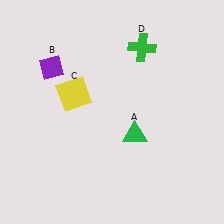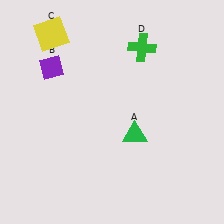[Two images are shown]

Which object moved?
The yellow square (C) moved up.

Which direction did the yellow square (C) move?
The yellow square (C) moved up.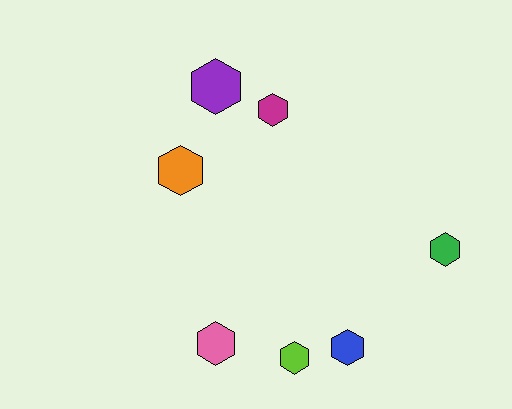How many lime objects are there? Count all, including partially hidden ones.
There is 1 lime object.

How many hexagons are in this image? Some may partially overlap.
There are 7 hexagons.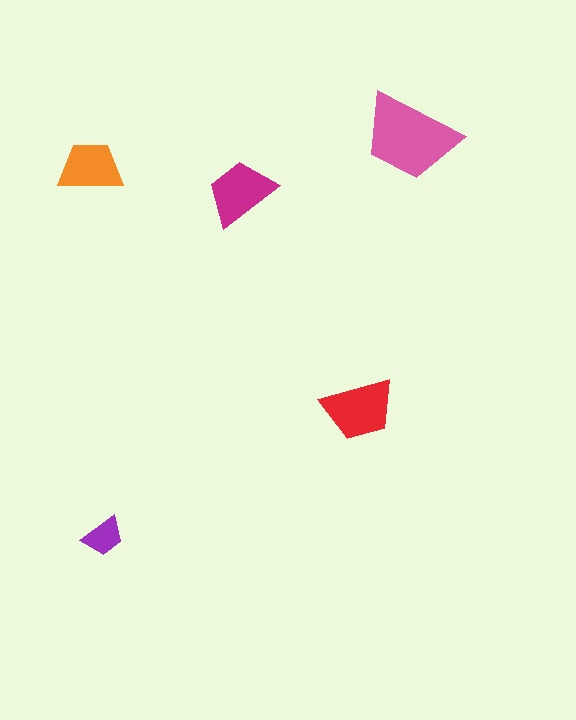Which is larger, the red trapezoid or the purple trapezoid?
The red one.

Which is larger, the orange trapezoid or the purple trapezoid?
The orange one.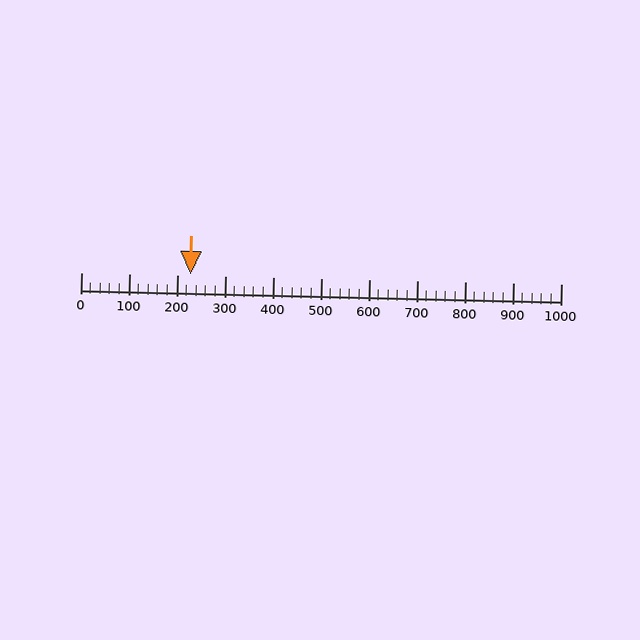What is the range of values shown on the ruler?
The ruler shows values from 0 to 1000.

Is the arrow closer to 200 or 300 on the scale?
The arrow is closer to 200.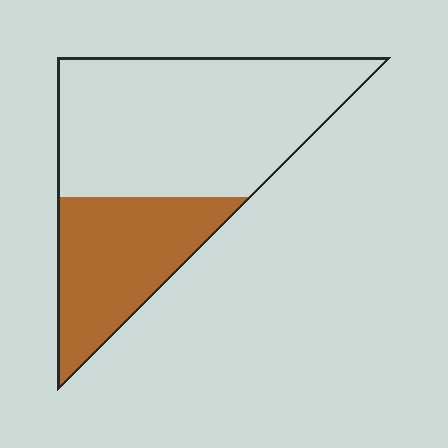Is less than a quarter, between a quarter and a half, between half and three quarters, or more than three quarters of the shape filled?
Between a quarter and a half.